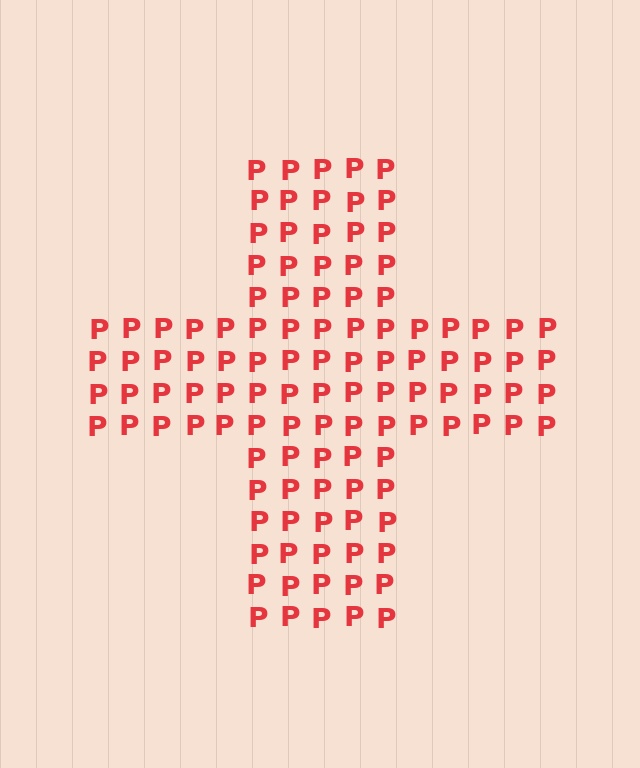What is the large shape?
The large shape is a cross.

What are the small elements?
The small elements are letter P's.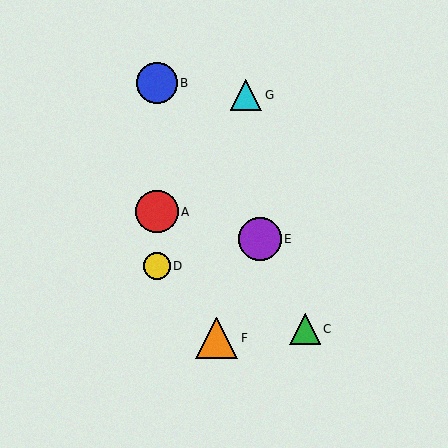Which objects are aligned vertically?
Objects A, B, D are aligned vertically.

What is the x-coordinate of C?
Object C is at x≈305.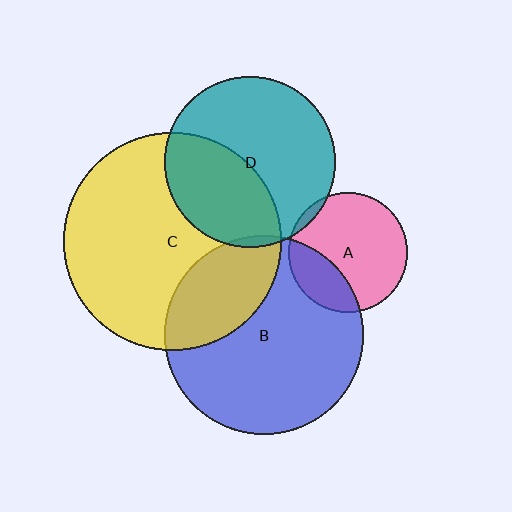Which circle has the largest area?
Circle C (yellow).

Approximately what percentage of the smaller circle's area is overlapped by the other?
Approximately 5%.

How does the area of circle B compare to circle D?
Approximately 1.4 times.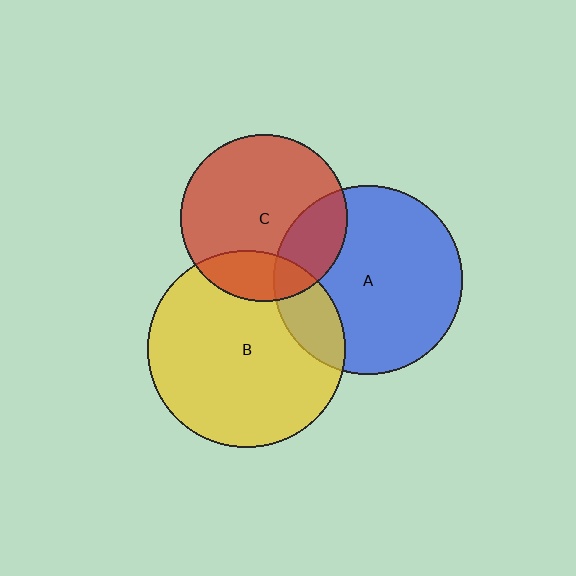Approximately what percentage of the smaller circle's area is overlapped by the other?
Approximately 20%.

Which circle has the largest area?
Circle B (yellow).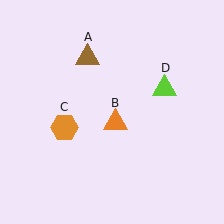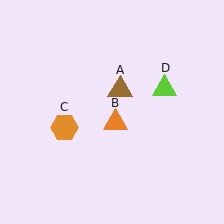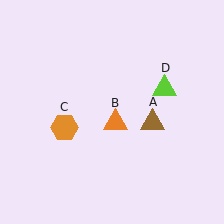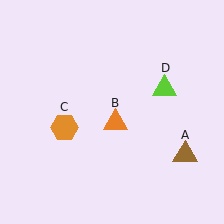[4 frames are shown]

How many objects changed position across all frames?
1 object changed position: brown triangle (object A).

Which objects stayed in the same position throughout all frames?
Orange triangle (object B) and orange hexagon (object C) and lime triangle (object D) remained stationary.